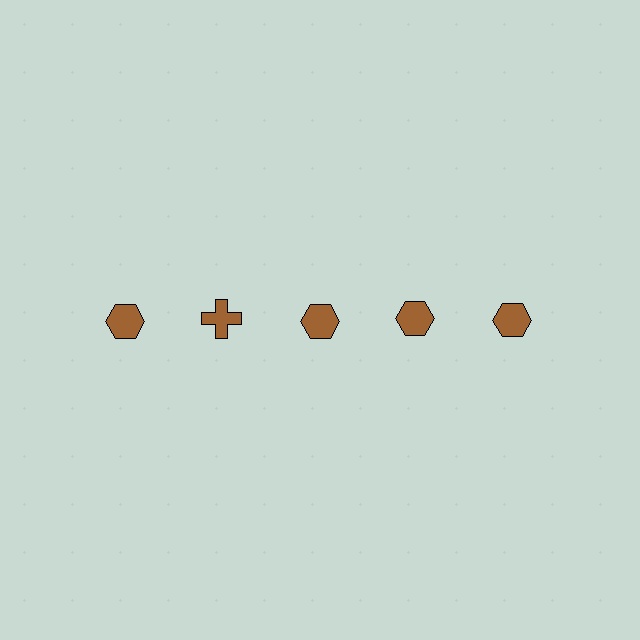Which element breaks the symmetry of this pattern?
The brown cross in the top row, second from left column breaks the symmetry. All other shapes are brown hexagons.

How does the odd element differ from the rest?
It has a different shape: cross instead of hexagon.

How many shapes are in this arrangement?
There are 5 shapes arranged in a grid pattern.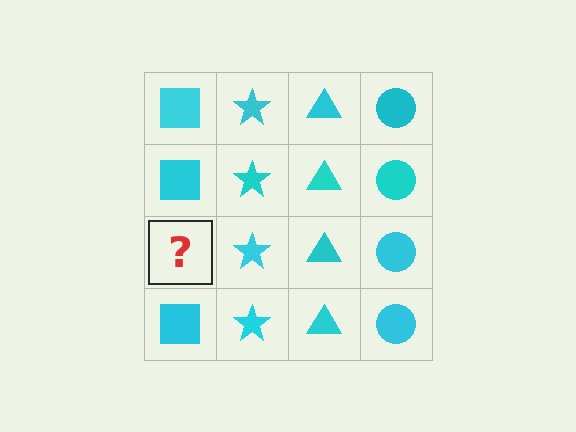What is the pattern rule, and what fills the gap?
The rule is that each column has a consistent shape. The gap should be filled with a cyan square.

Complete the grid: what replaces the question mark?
The question mark should be replaced with a cyan square.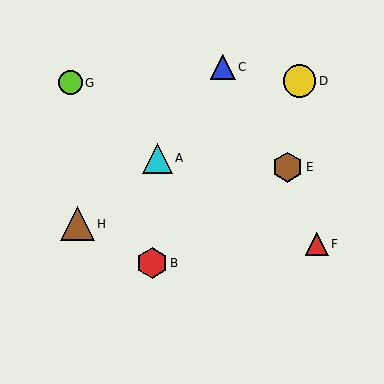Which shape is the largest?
The brown triangle (labeled H) is the largest.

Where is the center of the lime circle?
The center of the lime circle is at (70, 83).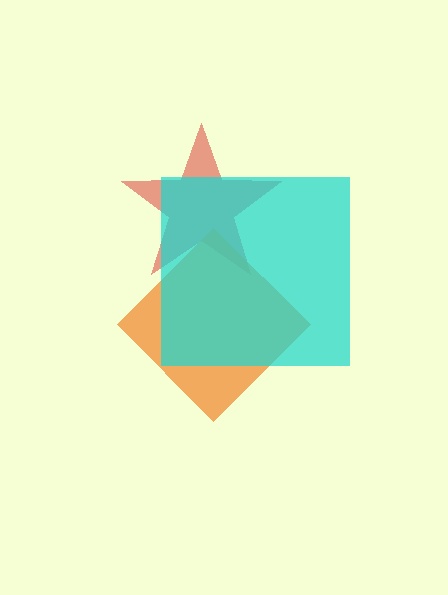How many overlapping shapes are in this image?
There are 3 overlapping shapes in the image.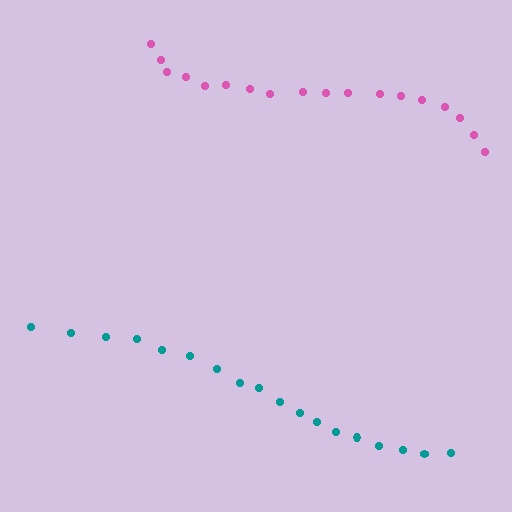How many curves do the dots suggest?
There are 2 distinct paths.